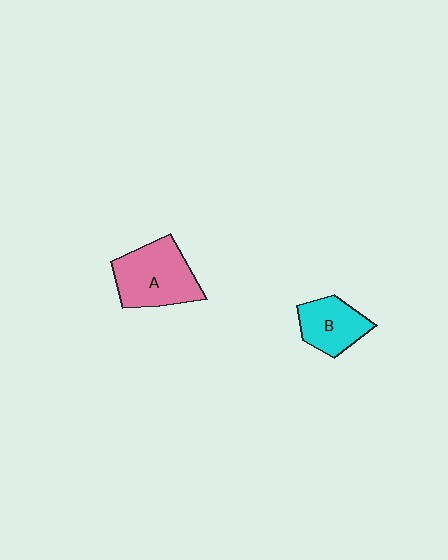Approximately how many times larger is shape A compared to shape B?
Approximately 1.5 times.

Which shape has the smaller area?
Shape B (cyan).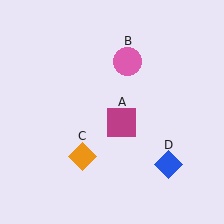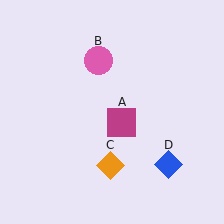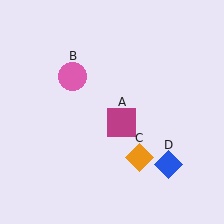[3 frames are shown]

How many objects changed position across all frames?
2 objects changed position: pink circle (object B), orange diamond (object C).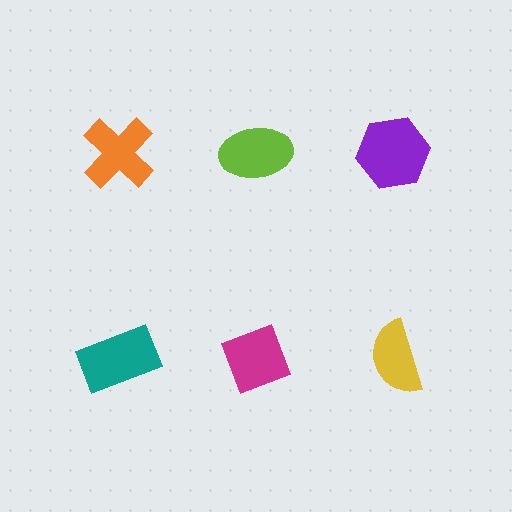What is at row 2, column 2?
A magenta diamond.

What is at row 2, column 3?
A yellow semicircle.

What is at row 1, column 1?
An orange cross.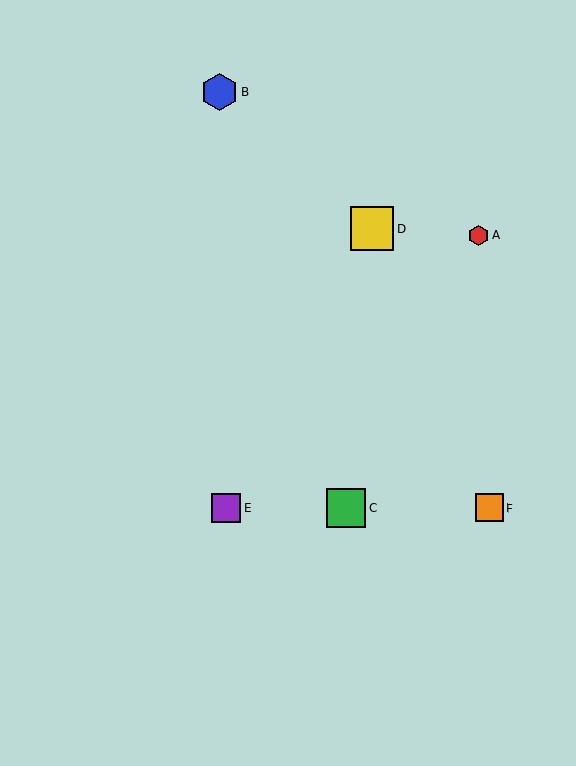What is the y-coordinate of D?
Object D is at y≈229.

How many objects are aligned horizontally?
3 objects (C, E, F) are aligned horizontally.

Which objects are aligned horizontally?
Objects C, E, F are aligned horizontally.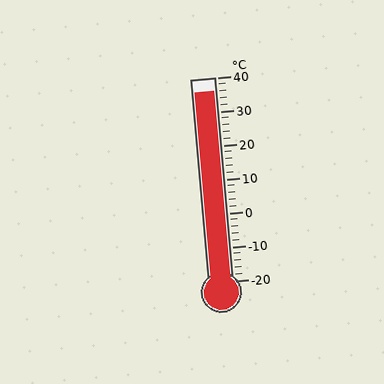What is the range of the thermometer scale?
The thermometer scale ranges from -20°C to 40°C.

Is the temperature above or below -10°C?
The temperature is above -10°C.